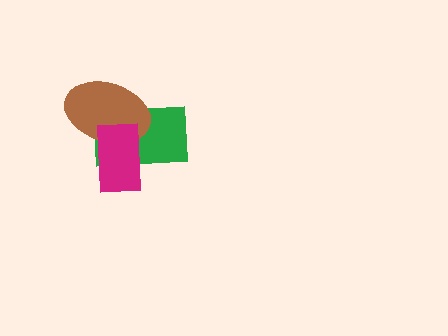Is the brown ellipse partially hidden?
Yes, it is partially covered by another shape.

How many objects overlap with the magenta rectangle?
2 objects overlap with the magenta rectangle.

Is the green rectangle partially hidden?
Yes, it is partially covered by another shape.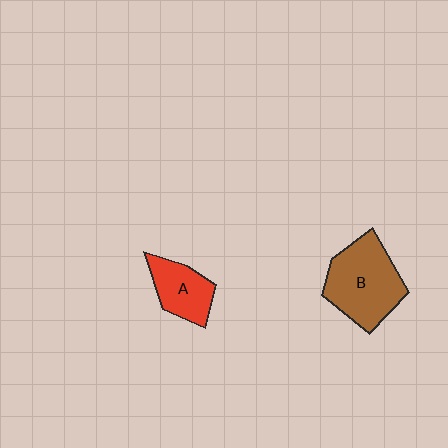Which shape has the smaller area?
Shape A (red).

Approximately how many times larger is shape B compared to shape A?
Approximately 1.7 times.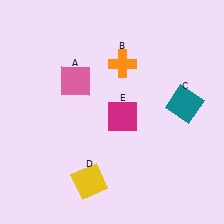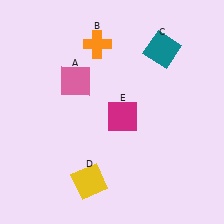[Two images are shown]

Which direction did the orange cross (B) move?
The orange cross (B) moved left.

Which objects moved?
The objects that moved are: the orange cross (B), the teal square (C).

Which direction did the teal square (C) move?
The teal square (C) moved up.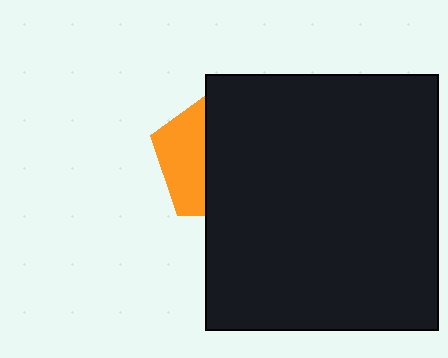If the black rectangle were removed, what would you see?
You would see the complete orange pentagon.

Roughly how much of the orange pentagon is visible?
A small part of it is visible (roughly 36%).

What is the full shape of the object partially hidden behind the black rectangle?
The partially hidden object is an orange pentagon.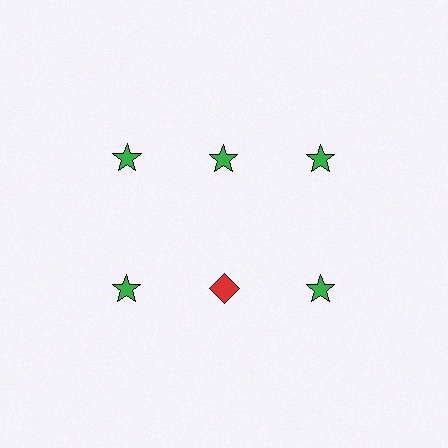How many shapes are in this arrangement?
There are 6 shapes arranged in a grid pattern.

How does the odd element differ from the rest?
It differs in both color (red instead of green) and shape (diamond instead of star).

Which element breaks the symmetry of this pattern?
The red diamond in the second row, second from left column breaks the symmetry. All other shapes are green stars.